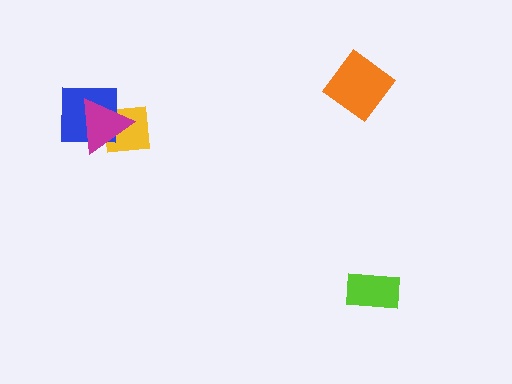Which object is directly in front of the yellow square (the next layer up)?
The blue square is directly in front of the yellow square.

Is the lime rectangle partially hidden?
No, no other shape covers it.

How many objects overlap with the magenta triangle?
2 objects overlap with the magenta triangle.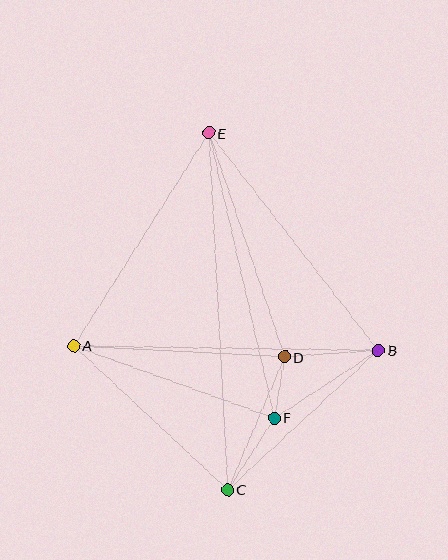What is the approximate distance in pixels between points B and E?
The distance between B and E is approximately 276 pixels.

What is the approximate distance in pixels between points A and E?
The distance between A and E is approximately 252 pixels.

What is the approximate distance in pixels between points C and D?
The distance between C and D is approximately 144 pixels.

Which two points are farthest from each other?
Points C and E are farthest from each other.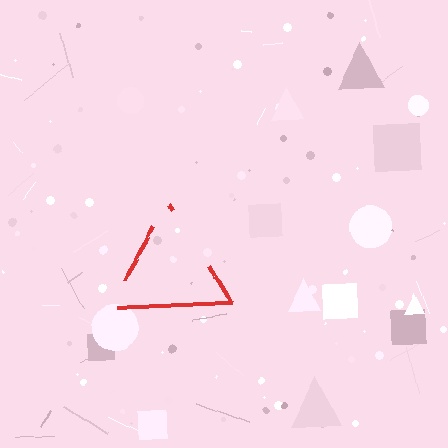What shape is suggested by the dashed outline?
The dashed outline suggests a triangle.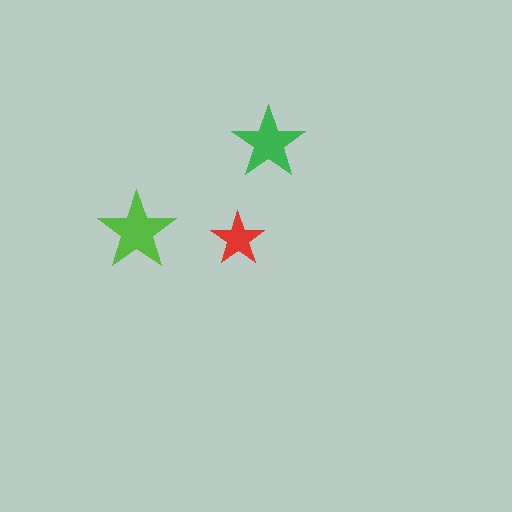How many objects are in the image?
There are 3 objects in the image.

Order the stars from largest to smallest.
the lime one, the green one, the red one.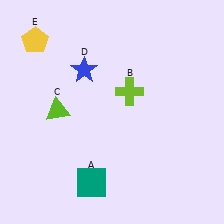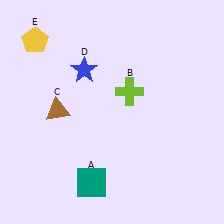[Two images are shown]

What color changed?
The triangle (C) changed from lime in Image 1 to brown in Image 2.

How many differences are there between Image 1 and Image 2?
There is 1 difference between the two images.